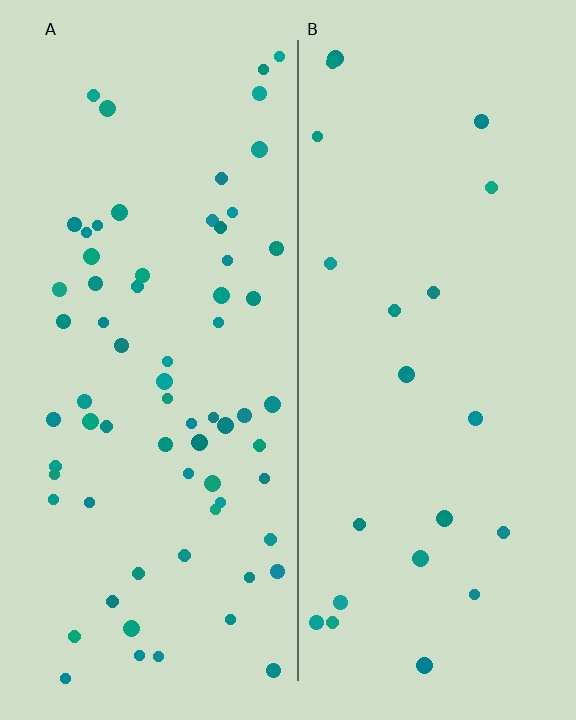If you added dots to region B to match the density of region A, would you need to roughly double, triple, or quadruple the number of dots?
Approximately triple.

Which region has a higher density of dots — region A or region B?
A (the left).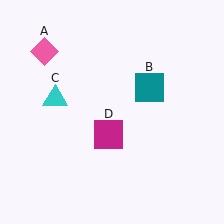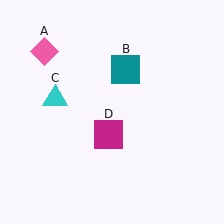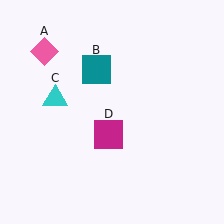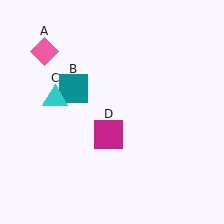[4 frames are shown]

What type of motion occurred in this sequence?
The teal square (object B) rotated counterclockwise around the center of the scene.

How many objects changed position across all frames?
1 object changed position: teal square (object B).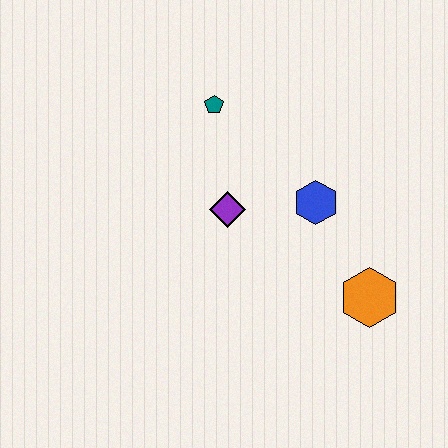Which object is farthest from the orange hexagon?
The teal pentagon is farthest from the orange hexagon.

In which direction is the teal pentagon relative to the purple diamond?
The teal pentagon is above the purple diamond.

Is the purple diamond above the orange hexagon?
Yes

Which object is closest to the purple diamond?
The blue hexagon is closest to the purple diamond.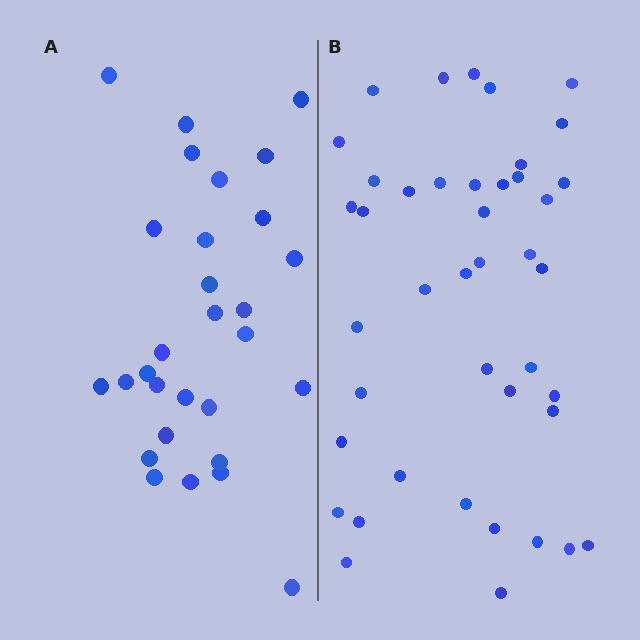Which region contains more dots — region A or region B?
Region B (the right region) has more dots.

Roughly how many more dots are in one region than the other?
Region B has approximately 15 more dots than region A.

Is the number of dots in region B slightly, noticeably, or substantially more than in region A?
Region B has noticeably more, but not dramatically so. The ratio is roughly 1.4 to 1.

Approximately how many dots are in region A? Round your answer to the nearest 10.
About 30 dots. (The exact count is 29, which rounds to 30.)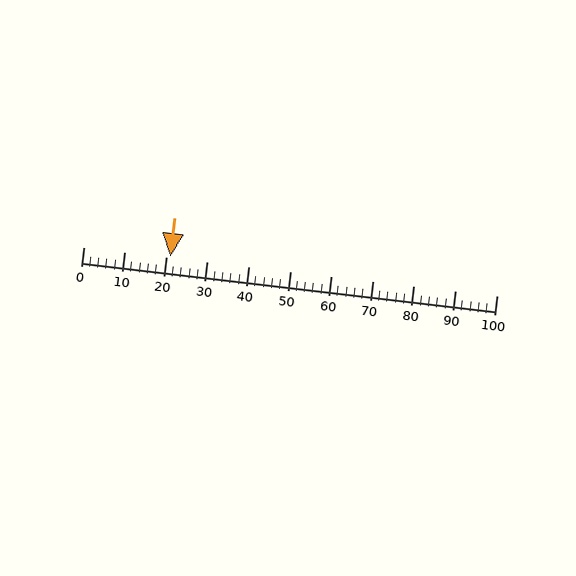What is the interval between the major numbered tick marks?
The major tick marks are spaced 10 units apart.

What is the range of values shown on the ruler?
The ruler shows values from 0 to 100.